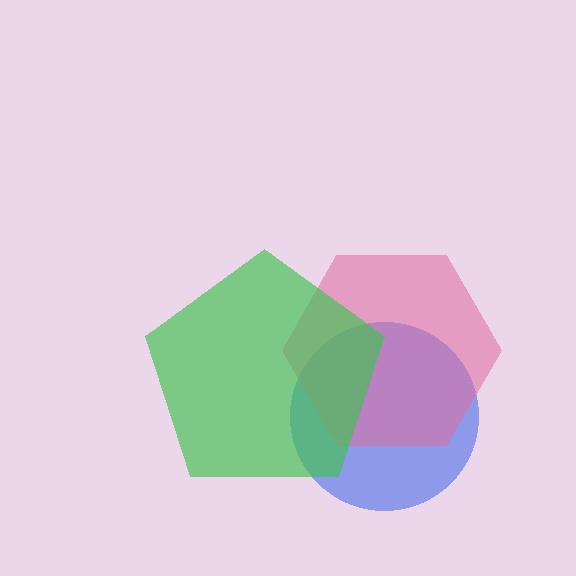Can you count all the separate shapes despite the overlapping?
Yes, there are 3 separate shapes.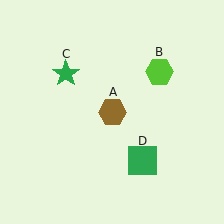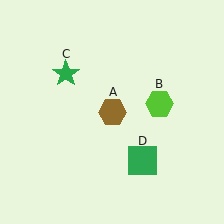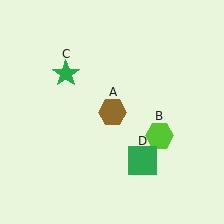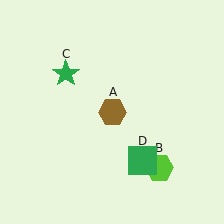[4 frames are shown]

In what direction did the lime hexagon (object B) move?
The lime hexagon (object B) moved down.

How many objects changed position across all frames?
1 object changed position: lime hexagon (object B).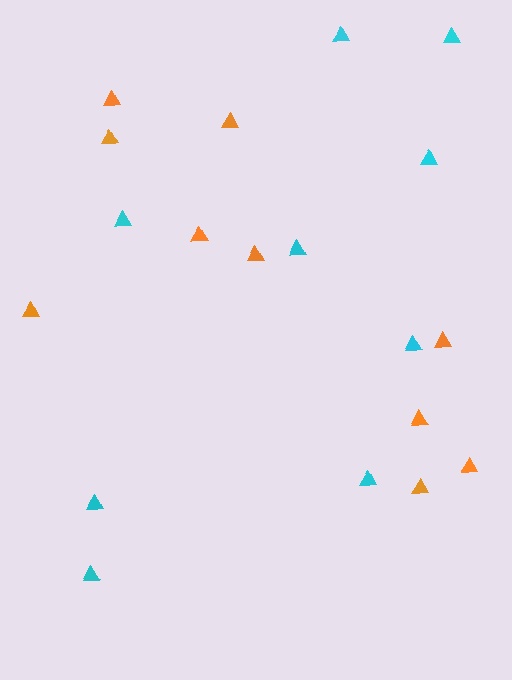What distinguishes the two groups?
There are 2 groups: one group of cyan triangles (9) and one group of orange triangles (10).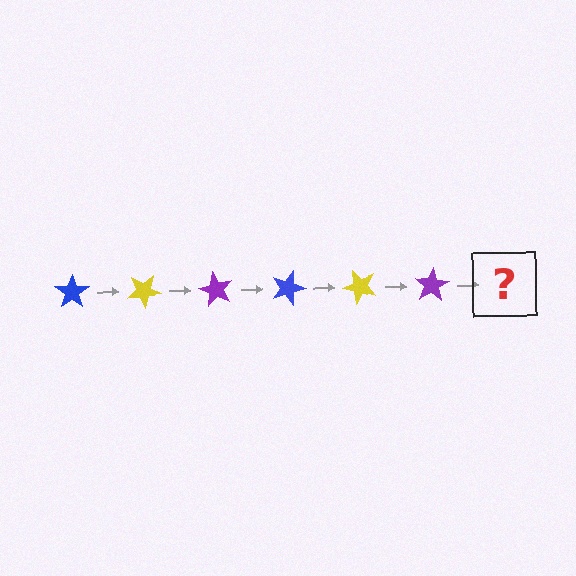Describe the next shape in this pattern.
It should be a blue star, rotated 180 degrees from the start.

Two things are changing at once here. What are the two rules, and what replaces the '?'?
The two rules are that it rotates 30 degrees each step and the color cycles through blue, yellow, and purple. The '?' should be a blue star, rotated 180 degrees from the start.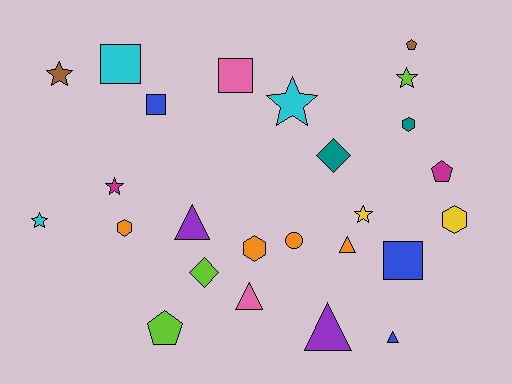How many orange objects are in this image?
There are 4 orange objects.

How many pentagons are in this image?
There are 3 pentagons.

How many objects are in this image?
There are 25 objects.